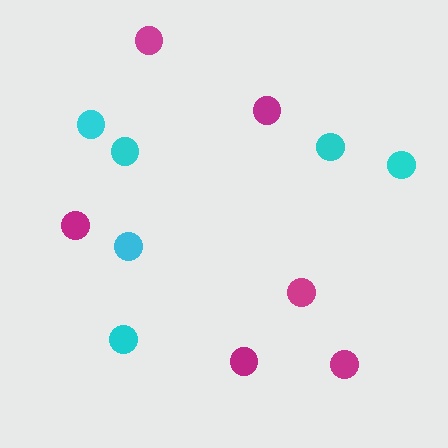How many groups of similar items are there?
There are 2 groups: one group of cyan circles (6) and one group of magenta circles (6).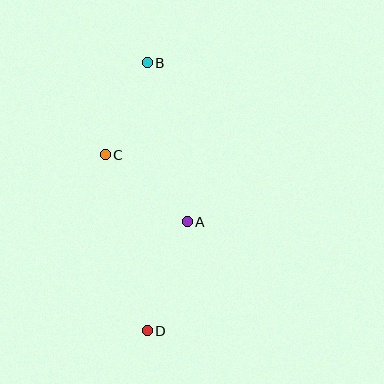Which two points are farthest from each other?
Points B and D are farthest from each other.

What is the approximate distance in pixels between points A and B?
The distance between A and B is approximately 164 pixels.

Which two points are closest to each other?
Points B and C are closest to each other.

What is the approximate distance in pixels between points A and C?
The distance between A and C is approximately 106 pixels.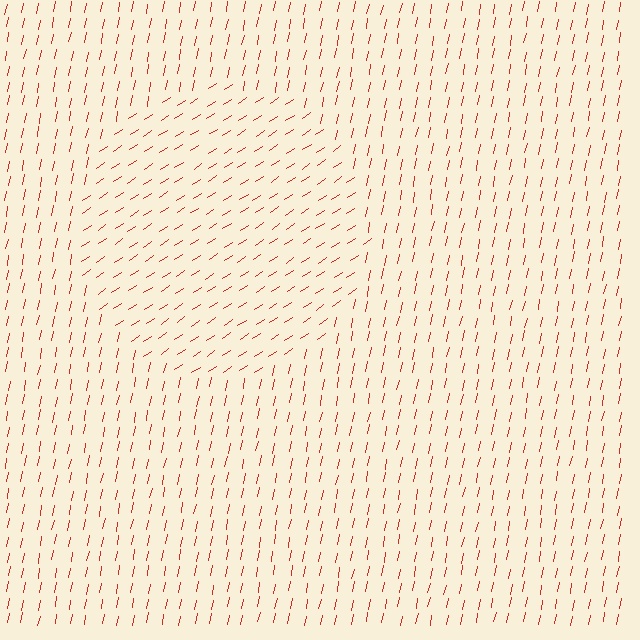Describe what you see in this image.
The image is filled with small red line segments. A circle region in the image has lines oriented differently from the surrounding lines, creating a visible texture boundary.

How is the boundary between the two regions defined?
The boundary is defined purely by a change in line orientation (approximately 45 degrees difference). All lines are the same color and thickness.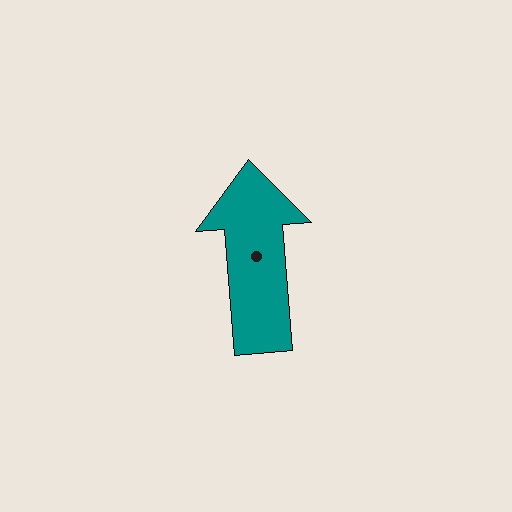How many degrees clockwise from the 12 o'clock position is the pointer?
Approximately 355 degrees.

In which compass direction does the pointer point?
North.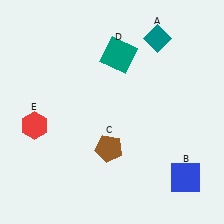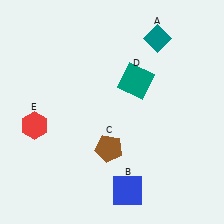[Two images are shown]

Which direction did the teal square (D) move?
The teal square (D) moved down.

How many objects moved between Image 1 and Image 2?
2 objects moved between the two images.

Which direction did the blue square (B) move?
The blue square (B) moved left.